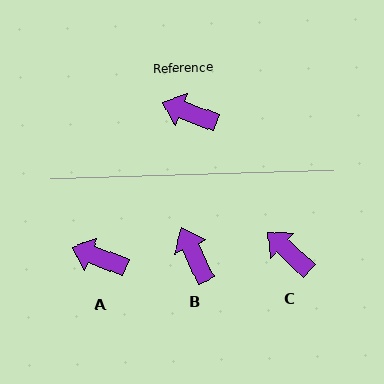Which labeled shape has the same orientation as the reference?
A.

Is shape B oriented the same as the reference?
No, it is off by about 45 degrees.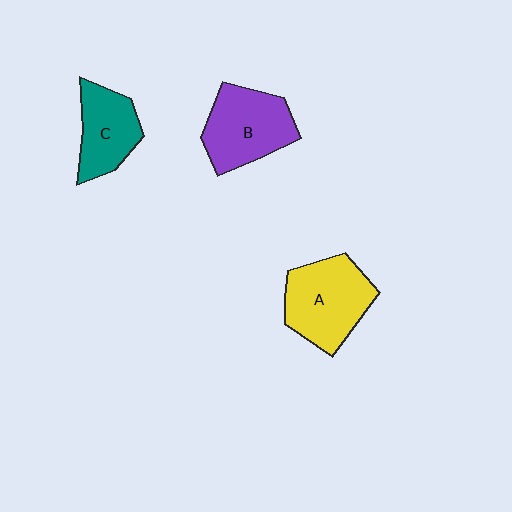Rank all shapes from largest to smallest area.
From largest to smallest: A (yellow), B (purple), C (teal).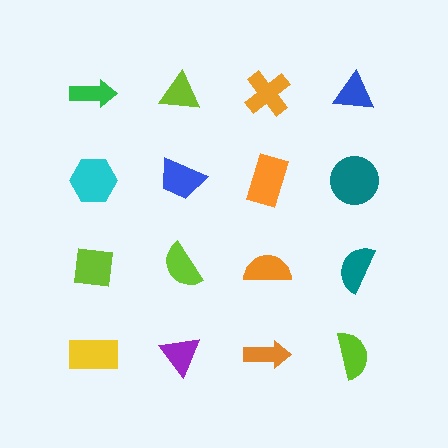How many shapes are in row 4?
4 shapes.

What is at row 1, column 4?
A blue triangle.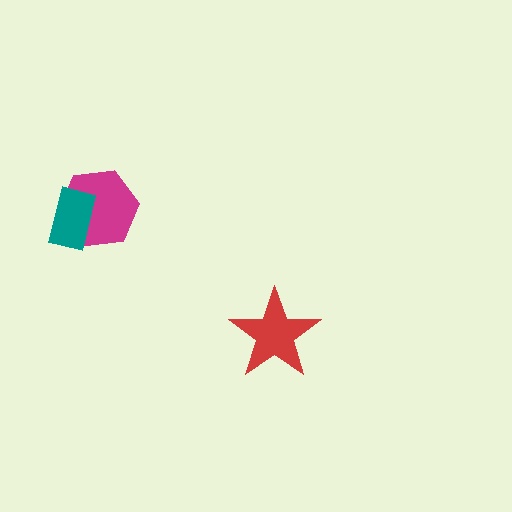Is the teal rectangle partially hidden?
No, no other shape covers it.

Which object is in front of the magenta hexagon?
The teal rectangle is in front of the magenta hexagon.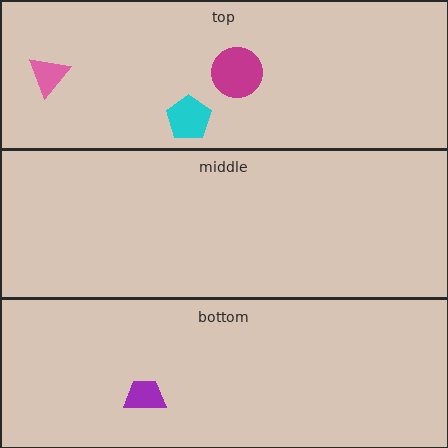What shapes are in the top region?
The magenta circle, the cyan pentagon, the pink triangle.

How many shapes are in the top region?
3.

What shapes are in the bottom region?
The purple trapezoid.